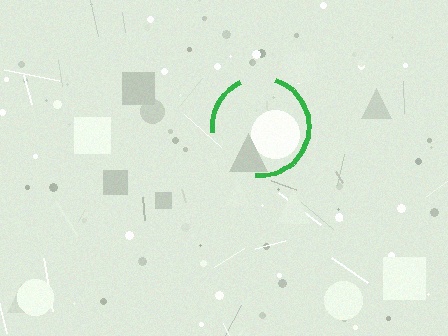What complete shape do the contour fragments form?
The contour fragments form a circle.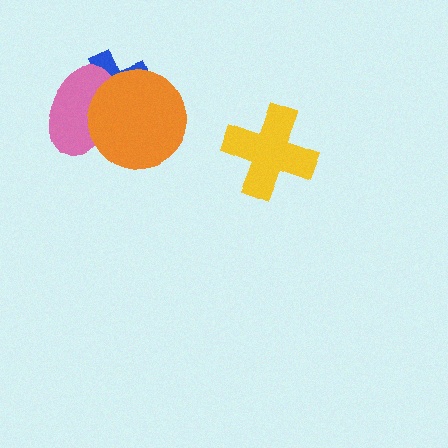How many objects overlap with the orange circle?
2 objects overlap with the orange circle.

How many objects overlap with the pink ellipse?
2 objects overlap with the pink ellipse.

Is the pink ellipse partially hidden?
Yes, it is partially covered by another shape.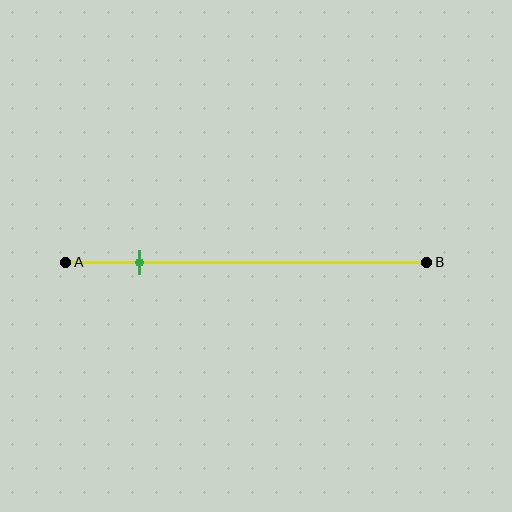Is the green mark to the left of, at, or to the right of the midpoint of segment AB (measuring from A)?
The green mark is to the left of the midpoint of segment AB.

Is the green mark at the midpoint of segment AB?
No, the mark is at about 20% from A, not at the 50% midpoint.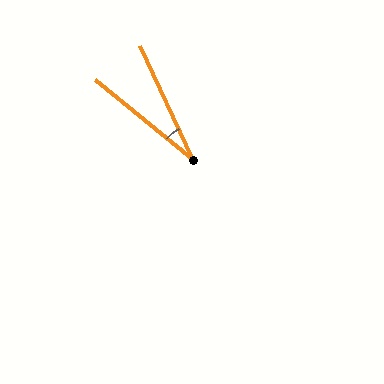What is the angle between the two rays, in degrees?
Approximately 26 degrees.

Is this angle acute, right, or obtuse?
It is acute.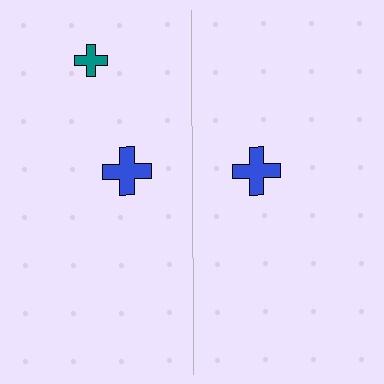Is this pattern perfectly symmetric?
No, the pattern is not perfectly symmetric. A teal cross is missing from the right side.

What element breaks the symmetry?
A teal cross is missing from the right side.